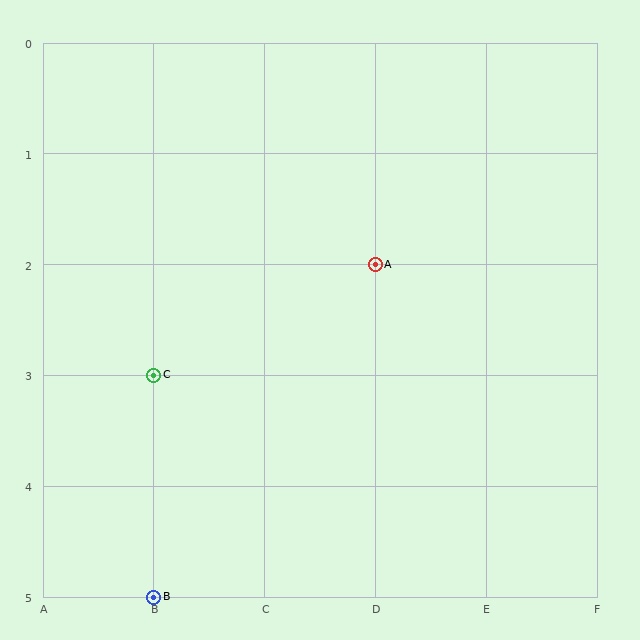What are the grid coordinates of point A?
Point A is at grid coordinates (D, 2).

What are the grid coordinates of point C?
Point C is at grid coordinates (B, 3).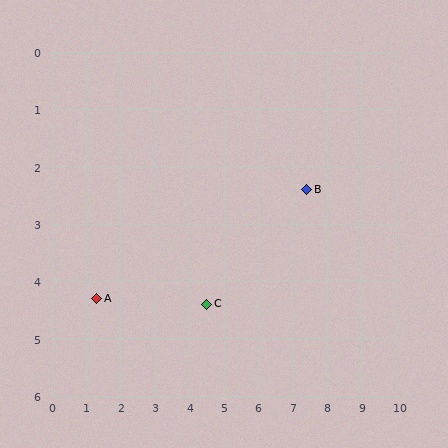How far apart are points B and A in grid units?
Points B and A are about 6.4 grid units apart.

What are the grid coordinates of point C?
Point C is at approximately (4.5, 4.4).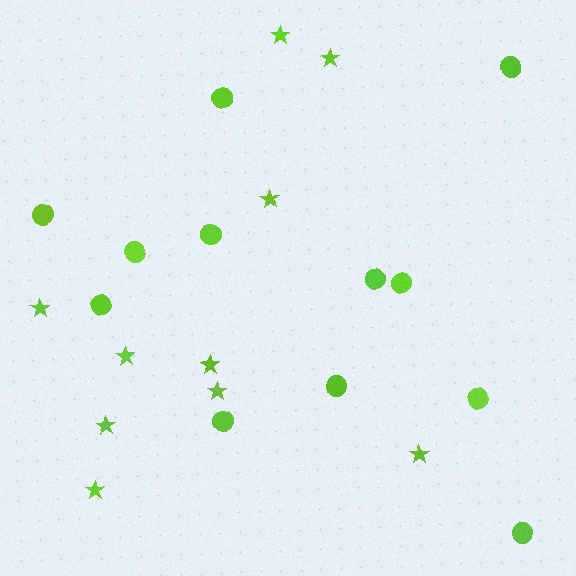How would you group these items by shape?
There are 2 groups: one group of circles (12) and one group of stars (10).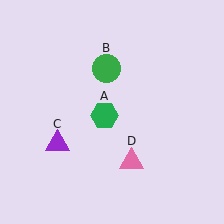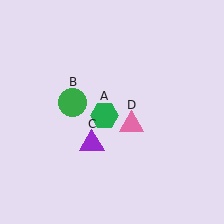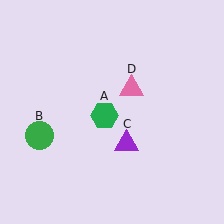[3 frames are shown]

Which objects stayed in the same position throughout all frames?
Green hexagon (object A) remained stationary.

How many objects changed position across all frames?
3 objects changed position: green circle (object B), purple triangle (object C), pink triangle (object D).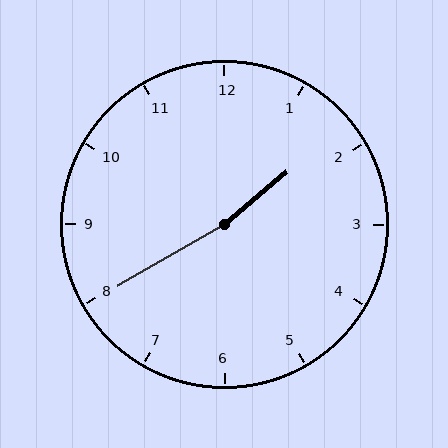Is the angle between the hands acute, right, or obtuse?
It is obtuse.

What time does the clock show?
1:40.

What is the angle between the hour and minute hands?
Approximately 170 degrees.